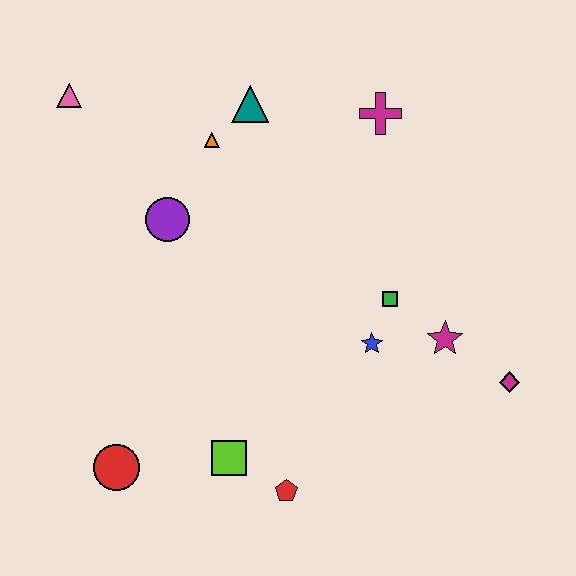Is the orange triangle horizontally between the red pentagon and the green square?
No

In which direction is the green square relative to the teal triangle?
The green square is below the teal triangle.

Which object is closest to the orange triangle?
The teal triangle is closest to the orange triangle.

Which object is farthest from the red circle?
The magenta cross is farthest from the red circle.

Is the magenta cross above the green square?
Yes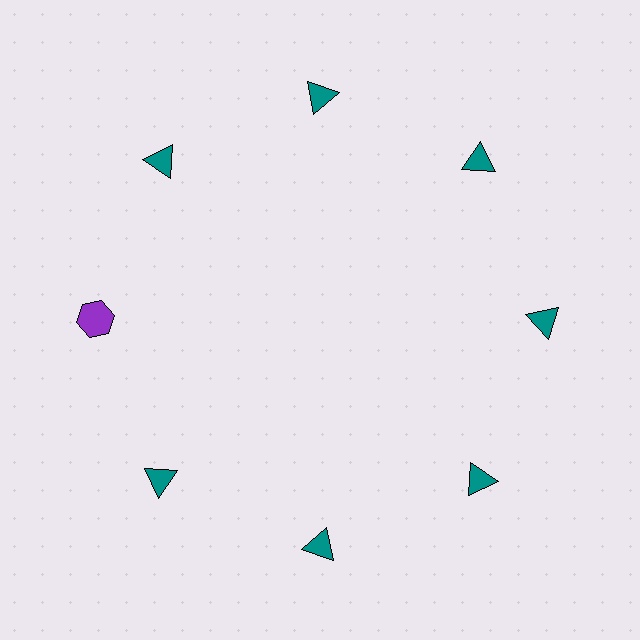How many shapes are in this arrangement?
There are 8 shapes arranged in a ring pattern.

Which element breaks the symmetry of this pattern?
The purple hexagon at roughly the 9 o'clock position breaks the symmetry. All other shapes are teal triangles.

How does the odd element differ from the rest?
It differs in both color (purple instead of teal) and shape (hexagon instead of triangle).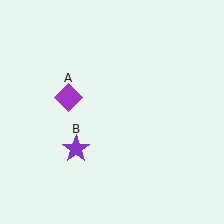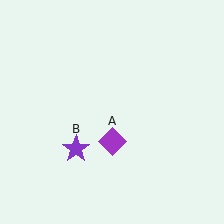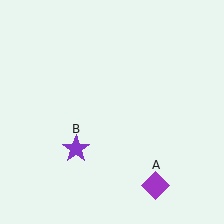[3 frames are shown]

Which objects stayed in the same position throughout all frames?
Purple star (object B) remained stationary.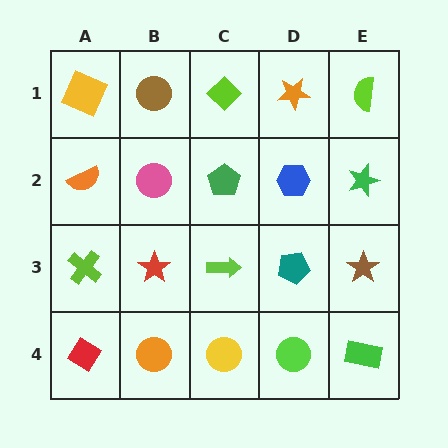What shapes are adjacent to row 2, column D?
An orange star (row 1, column D), a teal pentagon (row 3, column D), a green pentagon (row 2, column C), a green star (row 2, column E).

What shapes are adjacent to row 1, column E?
A green star (row 2, column E), an orange star (row 1, column D).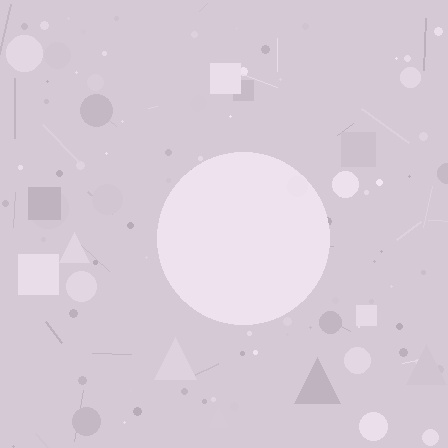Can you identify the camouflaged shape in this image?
The camouflaged shape is a circle.